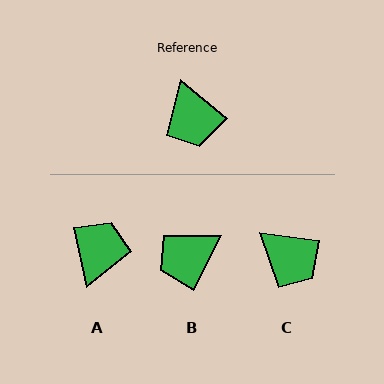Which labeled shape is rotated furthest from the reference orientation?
A, about 142 degrees away.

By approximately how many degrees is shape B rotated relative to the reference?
Approximately 77 degrees clockwise.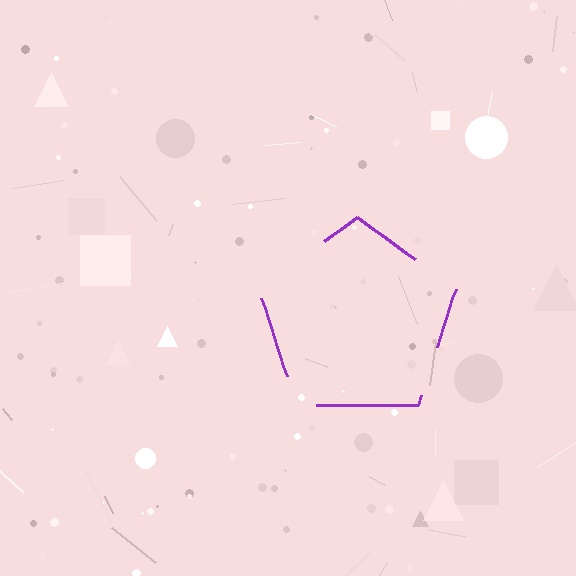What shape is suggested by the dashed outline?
The dashed outline suggests a pentagon.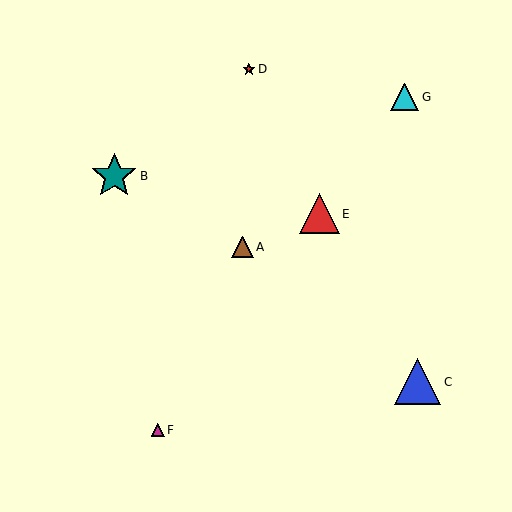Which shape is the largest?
The blue triangle (labeled C) is the largest.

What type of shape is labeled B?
Shape B is a teal star.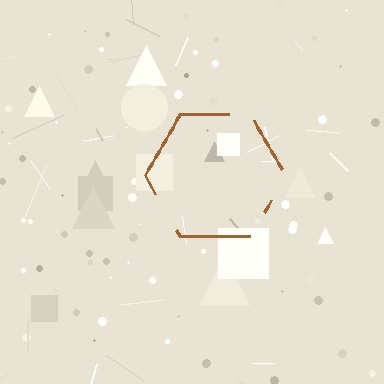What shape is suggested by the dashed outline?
The dashed outline suggests a hexagon.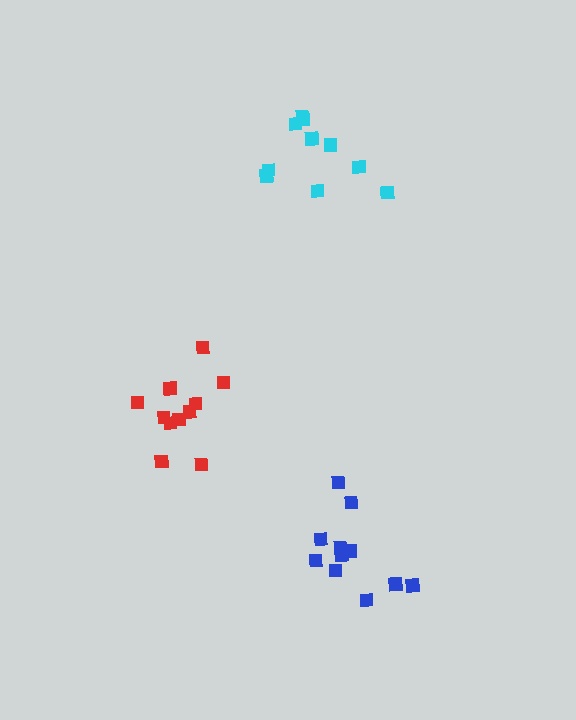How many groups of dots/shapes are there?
There are 3 groups.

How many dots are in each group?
Group 1: 11 dots, Group 2: 11 dots, Group 3: 10 dots (32 total).